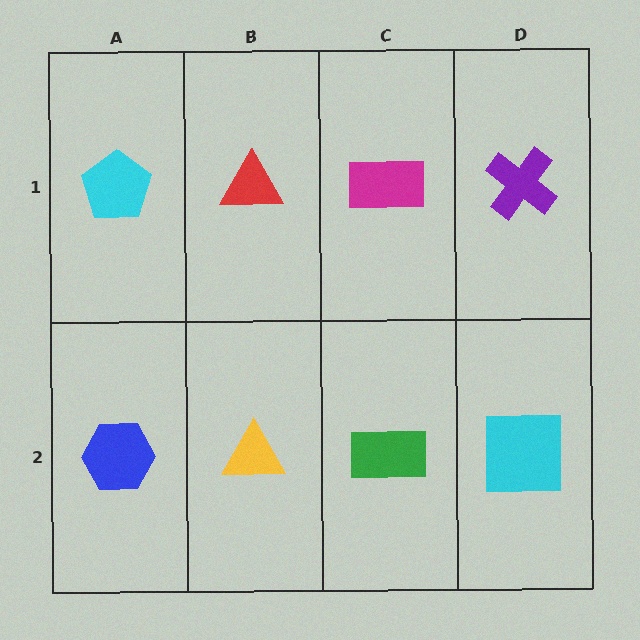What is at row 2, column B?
A yellow triangle.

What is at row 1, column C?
A magenta rectangle.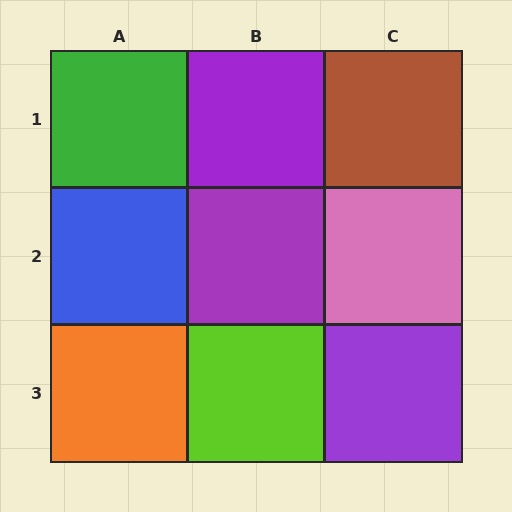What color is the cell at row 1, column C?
Brown.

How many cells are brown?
1 cell is brown.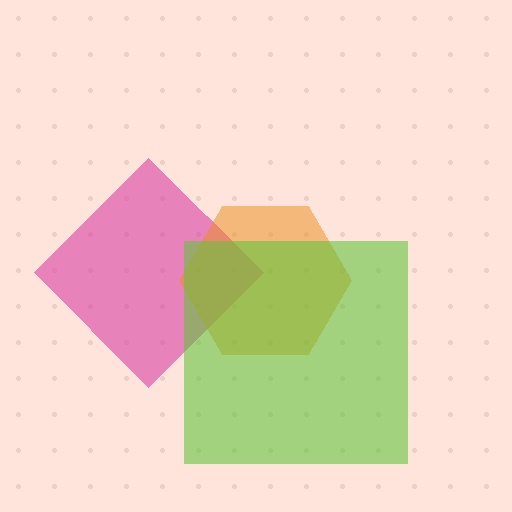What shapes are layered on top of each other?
The layered shapes are: a magenta diamond, an orange hexagon, a lime square.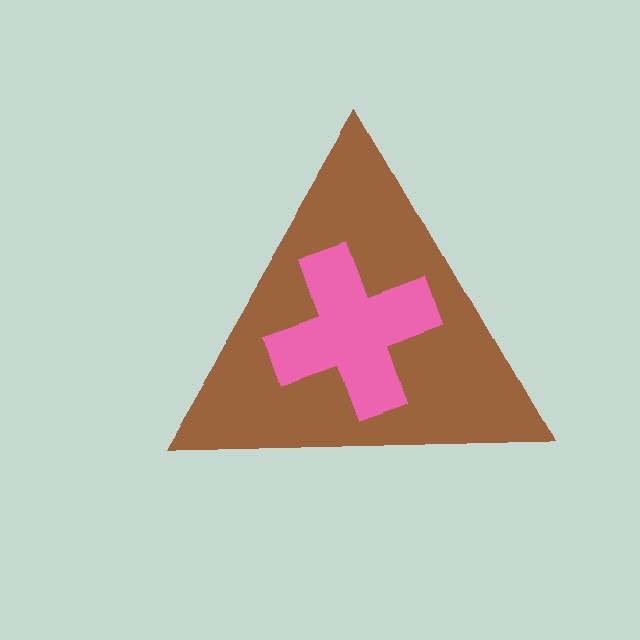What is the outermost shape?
The brown triangle.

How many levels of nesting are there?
2.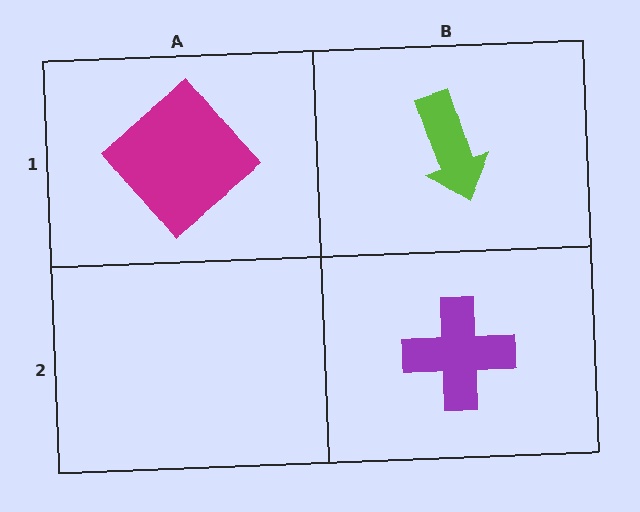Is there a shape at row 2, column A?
No, that cell is empty.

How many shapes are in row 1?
2 shapes.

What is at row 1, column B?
A lime arrow.